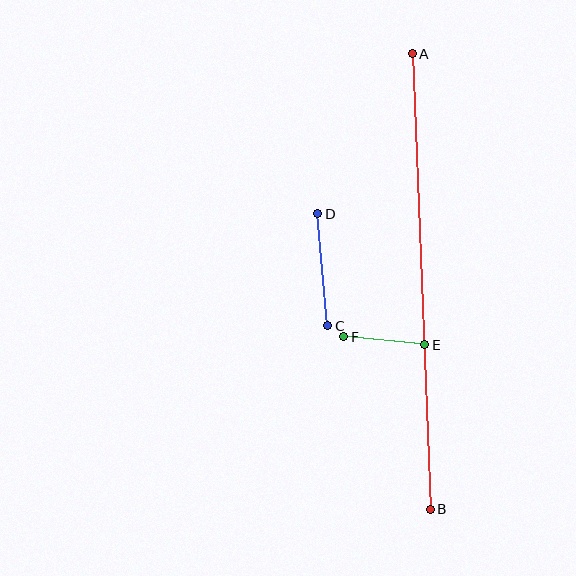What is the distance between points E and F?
The distance is approximately 81 pixels.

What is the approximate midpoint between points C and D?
The midpoint is at approximately (323, 270) pixels.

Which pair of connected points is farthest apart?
Points A and B are farthest apart.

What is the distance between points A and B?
The distance is approximately 456 pixels.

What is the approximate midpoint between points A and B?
The midpoint is at approximately (421, 282) pixels.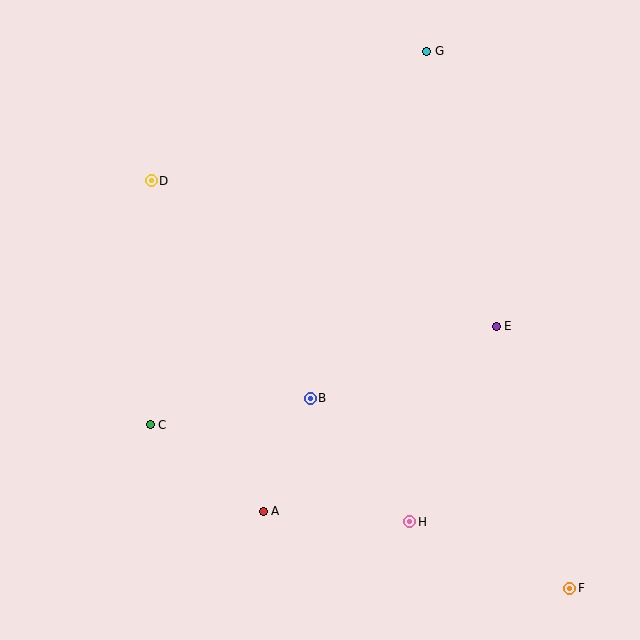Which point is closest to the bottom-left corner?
Point C is closest to the bottom-left corner.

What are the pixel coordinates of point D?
Point D is at (151, 181).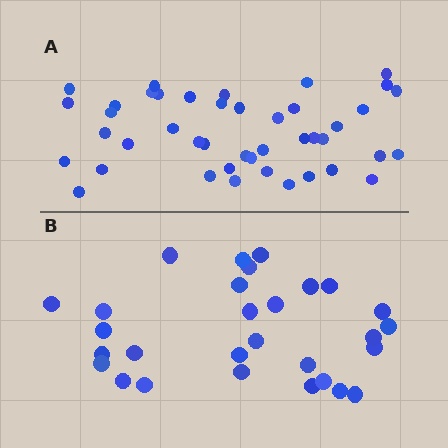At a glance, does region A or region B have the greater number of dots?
Region A (the top region) has more dots.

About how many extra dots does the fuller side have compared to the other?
Region A has approximately 15 more dots than region B.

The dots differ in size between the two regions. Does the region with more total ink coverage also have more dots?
No. Region B has more total ink coverage because its dots are larger, but region A actually contains more individual dots. Total area can be misleading — the number of items is what matters here.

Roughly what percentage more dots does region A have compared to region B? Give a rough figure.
About 50% more.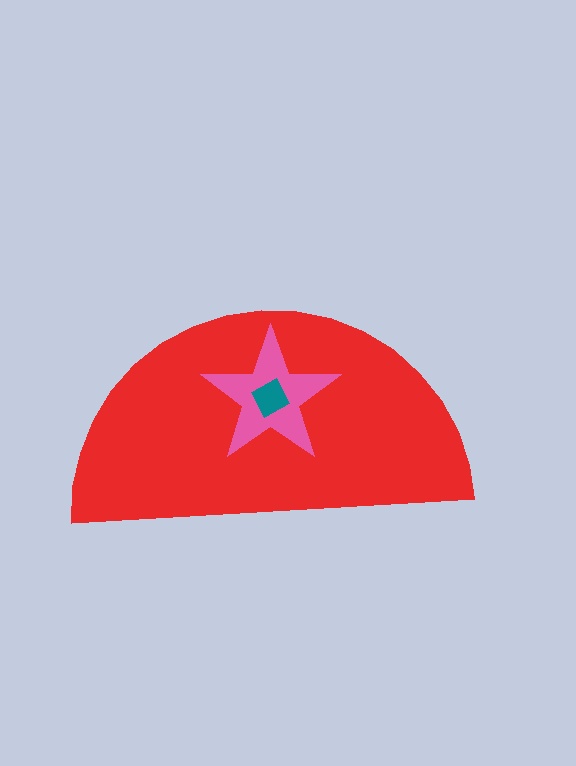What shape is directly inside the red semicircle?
The pink star.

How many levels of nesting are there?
3.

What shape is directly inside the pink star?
The teal square.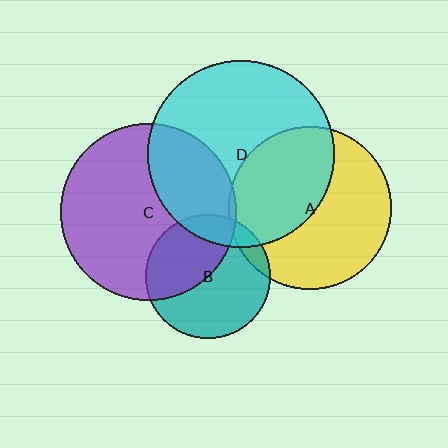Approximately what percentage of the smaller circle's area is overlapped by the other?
Approximately 30%.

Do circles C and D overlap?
Yes.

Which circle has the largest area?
Circle D (cyan).